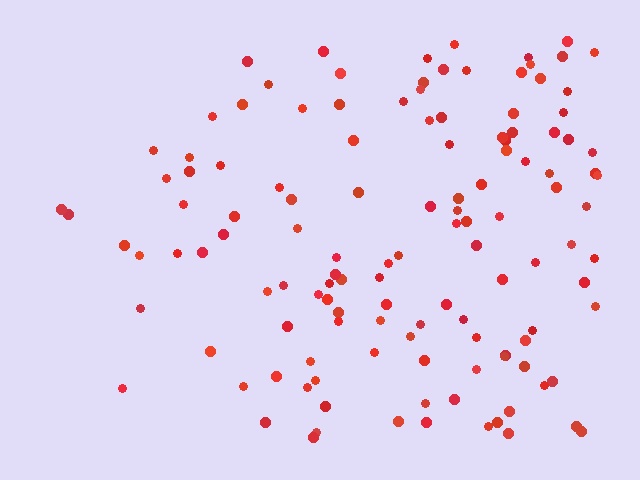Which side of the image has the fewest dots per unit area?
The left.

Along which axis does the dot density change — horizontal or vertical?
Horizontal.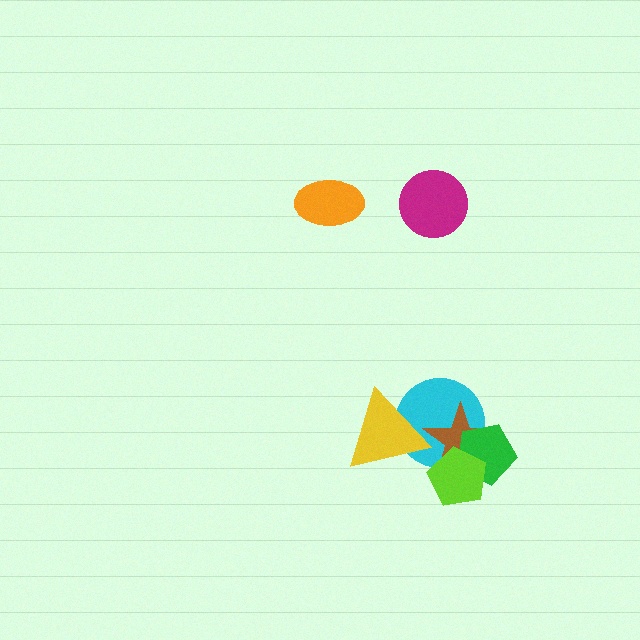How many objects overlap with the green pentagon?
3 objects overlap with the green pentagon.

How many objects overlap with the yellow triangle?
2 objects overlap with the yellow triangle.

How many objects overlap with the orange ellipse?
0 objects overlap with the orange ellipse.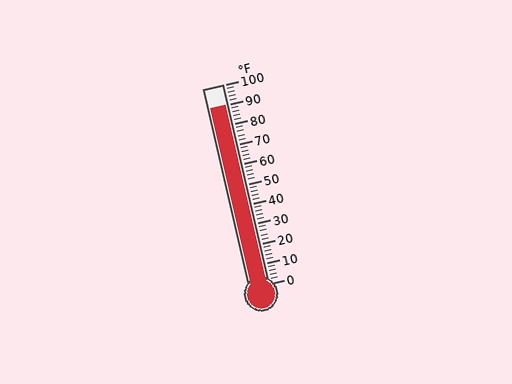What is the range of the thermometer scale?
The thermometer scale ranges from 0°F to 100°F.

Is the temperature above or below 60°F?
The temperature is above 60°F.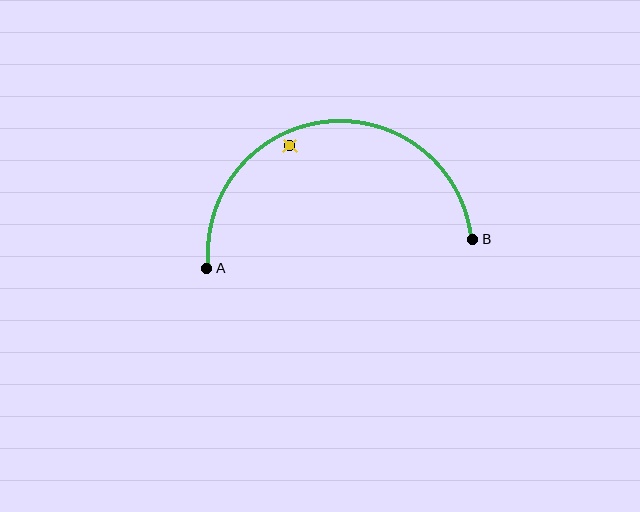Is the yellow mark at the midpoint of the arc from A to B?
No — the yellow mark does not lie on the arc at all. It sits slightly inside the curve.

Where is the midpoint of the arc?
The arc midpoint is the point on the curve farthest from the straight line joining A and B. It sits above that line.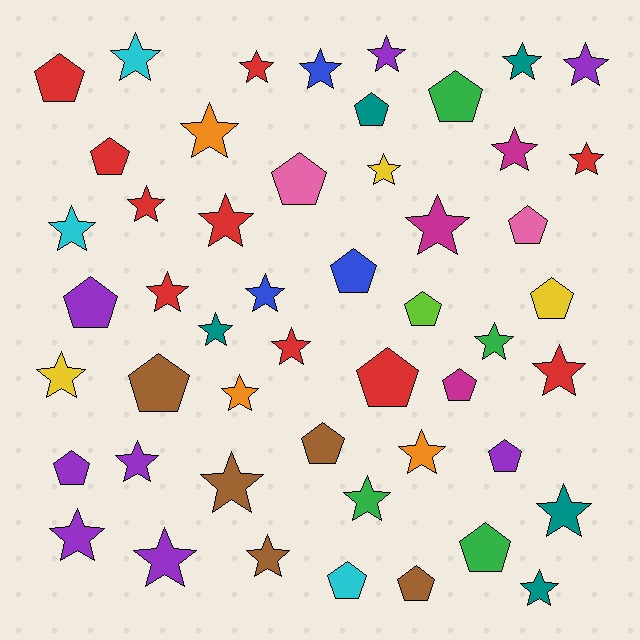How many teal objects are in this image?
There are 5 teal objects.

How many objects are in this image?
There are 50 objects.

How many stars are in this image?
There are 31 stars.